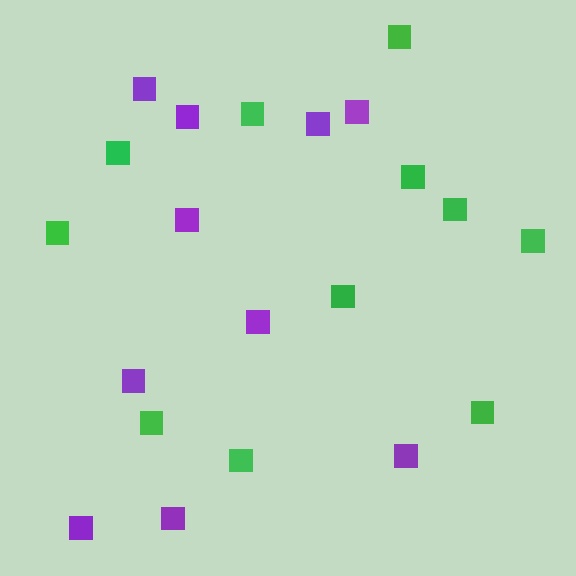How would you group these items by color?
There are 2 groups: one group of purple squares (10) and one group of green squares (11).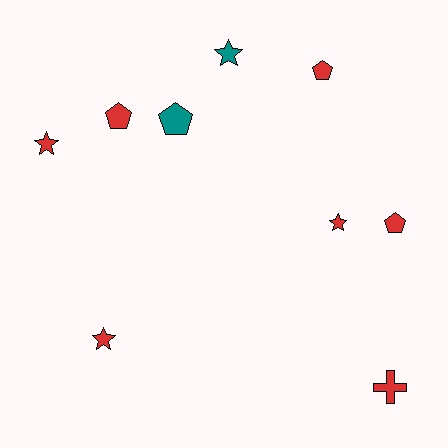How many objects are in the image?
There are 9 objects.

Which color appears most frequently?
Red, with 7 objects.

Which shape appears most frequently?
Pentagon, with 4 objects.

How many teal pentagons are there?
There is 1 teal pentagon.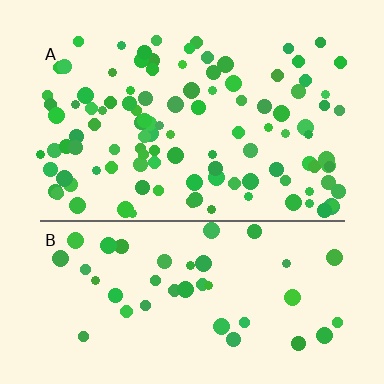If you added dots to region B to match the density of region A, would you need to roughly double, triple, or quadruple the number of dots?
Approximately triple.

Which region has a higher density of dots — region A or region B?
A (the top).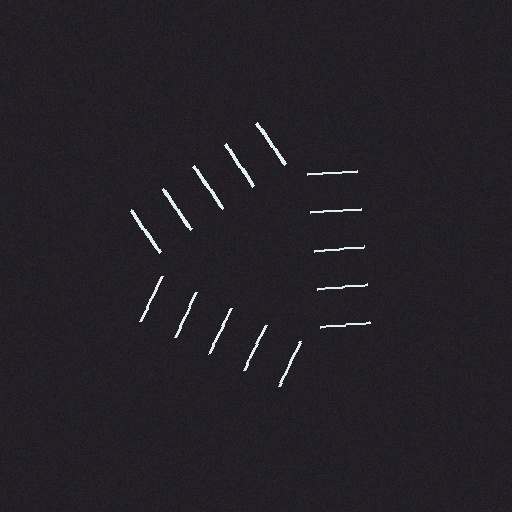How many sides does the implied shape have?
3 sides — the line-ends trace a triangle.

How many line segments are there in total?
15 — 5 along each of the 3 edges.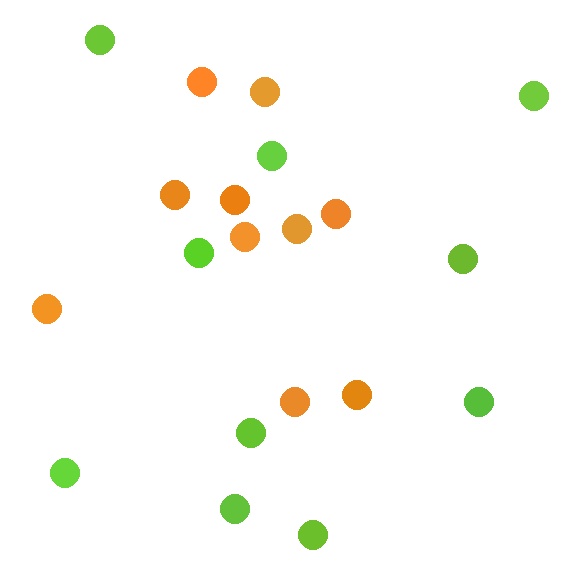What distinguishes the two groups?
There are 2 groups: one group of orange circles (10) and one group of lime circles (10).